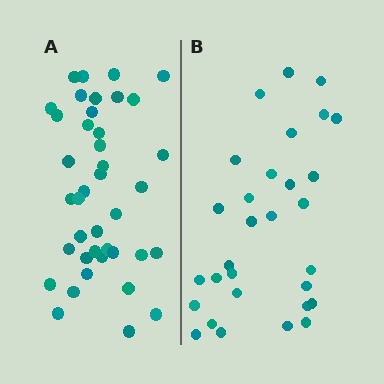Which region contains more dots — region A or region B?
Region A (the left region) has more dots.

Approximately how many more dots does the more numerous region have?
Region A has roughly 10 or so more dots than region B.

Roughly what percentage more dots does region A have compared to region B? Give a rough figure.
About 35% more.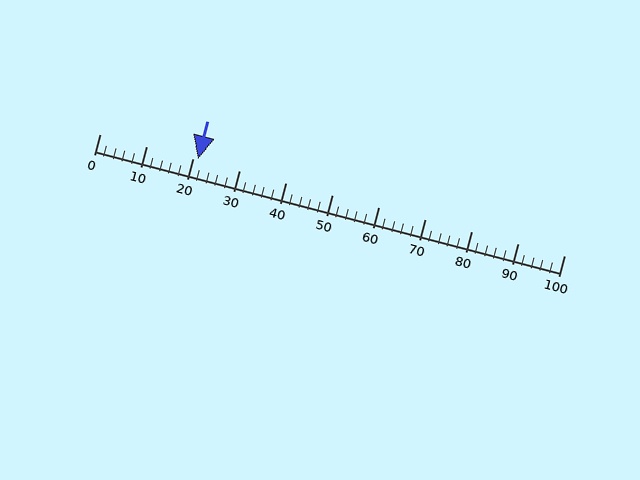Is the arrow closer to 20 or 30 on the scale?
The arrow is closer to 20.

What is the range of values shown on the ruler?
The ruler shows values from 0 to 100.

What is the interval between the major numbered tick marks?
The major tick marks are spaced 10 units apart.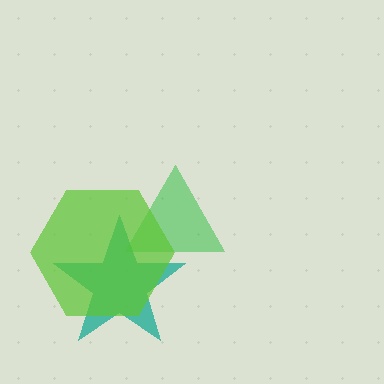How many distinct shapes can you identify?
There are 3 distinct shapes: a teal star, a green triangle, a lime hexagon.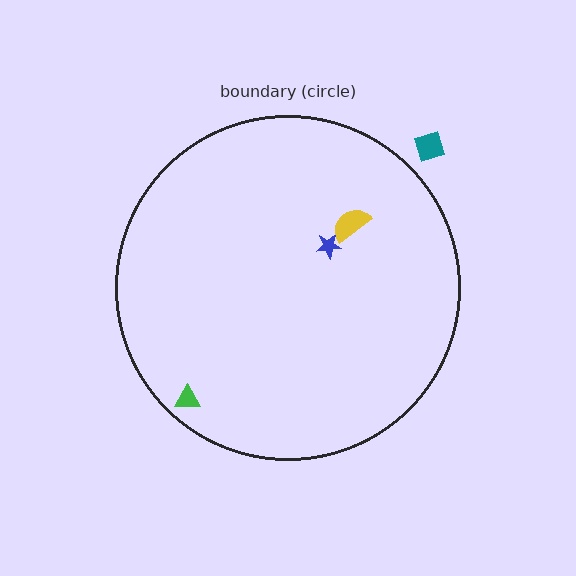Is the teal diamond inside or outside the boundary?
Outside.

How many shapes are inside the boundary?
3 inside, 1 outside.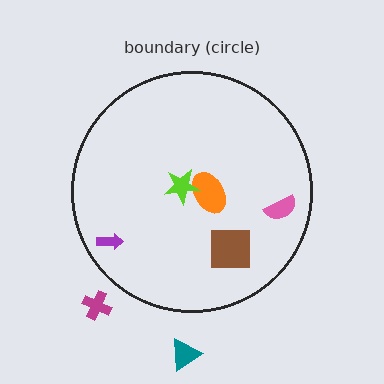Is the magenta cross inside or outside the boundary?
Outside.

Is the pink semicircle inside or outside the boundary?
Inside.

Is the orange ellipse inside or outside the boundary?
Inside.